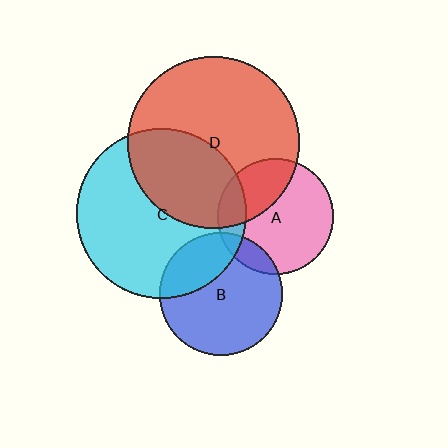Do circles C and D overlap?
Yes.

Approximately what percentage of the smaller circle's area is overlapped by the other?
Approximately 40%.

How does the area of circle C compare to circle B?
Approximately 1.9 times.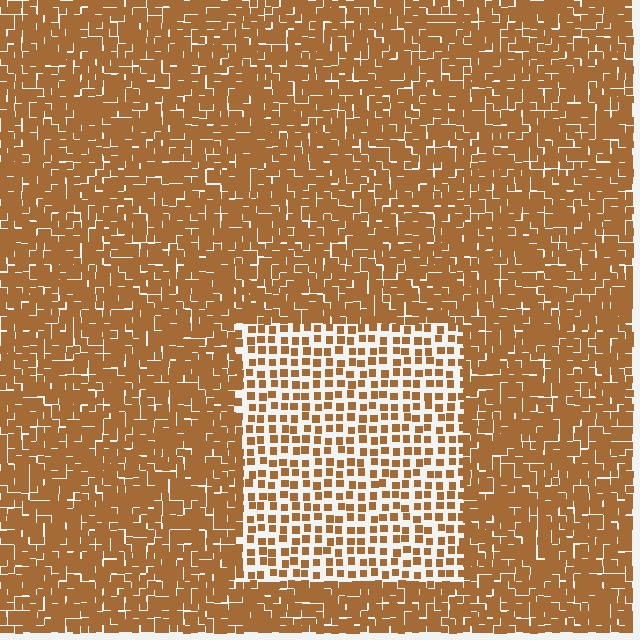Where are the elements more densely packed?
The elements are more densely packed outside the rectangle boundary.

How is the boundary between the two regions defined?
The boundary is defined by a change in element density (approximately 2.3x ratio). All elements are the same color, size, and shape.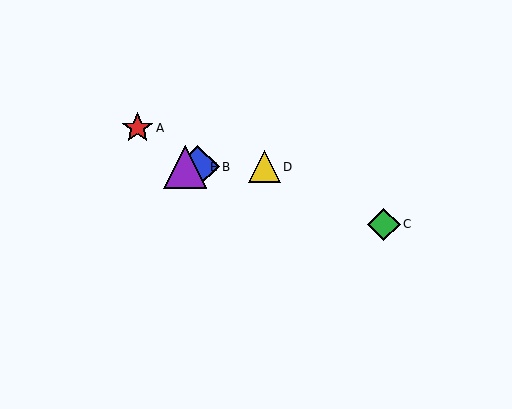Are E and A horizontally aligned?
No, E is at y≈167 and A is at y≈128.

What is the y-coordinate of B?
Object B is at y≈167.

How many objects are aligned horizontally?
3 objects (B, D, E) are aligned horizontally.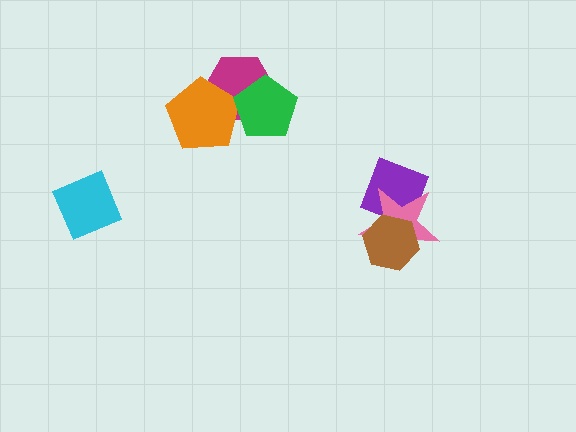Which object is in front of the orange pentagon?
The green pentagon is in front of the orange pentagon.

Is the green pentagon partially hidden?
No, no other shape covers it.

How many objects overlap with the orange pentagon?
2 objects overlap with the orange pentagon.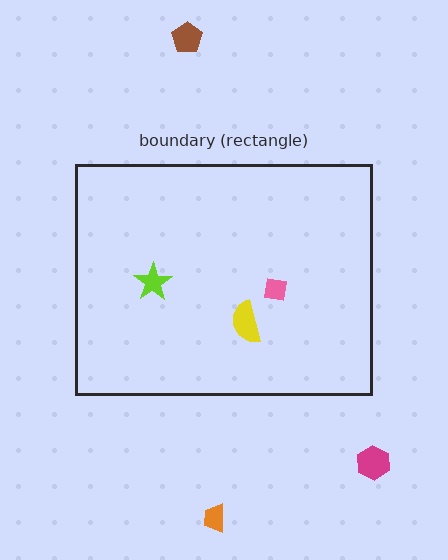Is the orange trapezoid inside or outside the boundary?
Outside.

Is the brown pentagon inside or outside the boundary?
Outside.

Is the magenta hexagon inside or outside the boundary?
Outside.